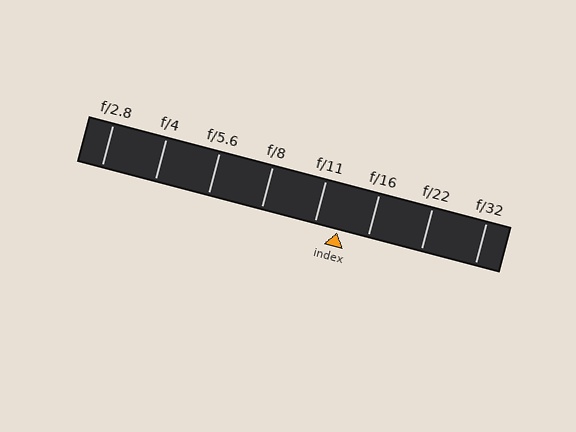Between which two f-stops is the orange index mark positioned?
The index mark is between f/11 and f/16.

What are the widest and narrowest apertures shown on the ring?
The widest aperture shown is f/2.8 and the narrowest is f/32.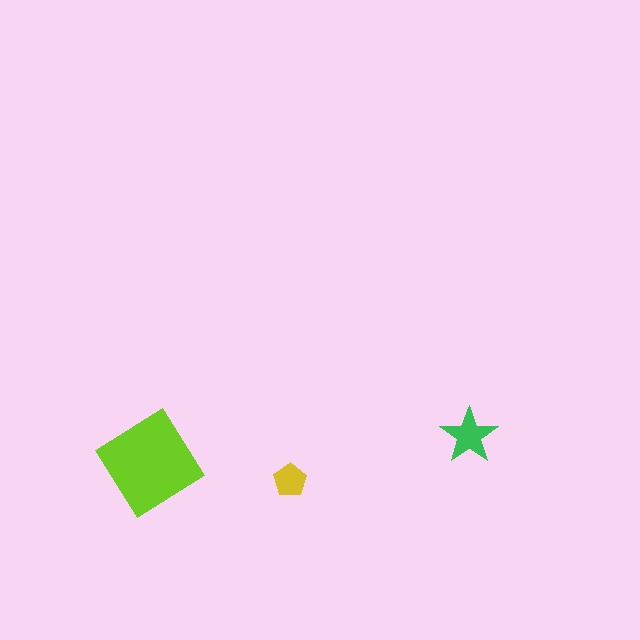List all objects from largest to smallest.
The lime diamond, the green star, the yellow pentagon.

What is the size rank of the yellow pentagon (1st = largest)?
3rd.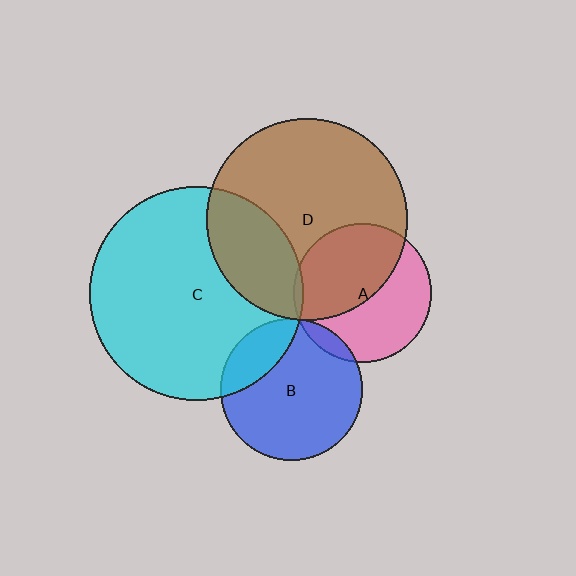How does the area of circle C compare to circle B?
Approximately 2.3 times.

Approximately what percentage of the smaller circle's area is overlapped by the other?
Approximately 5%.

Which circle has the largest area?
Circle C (cyan).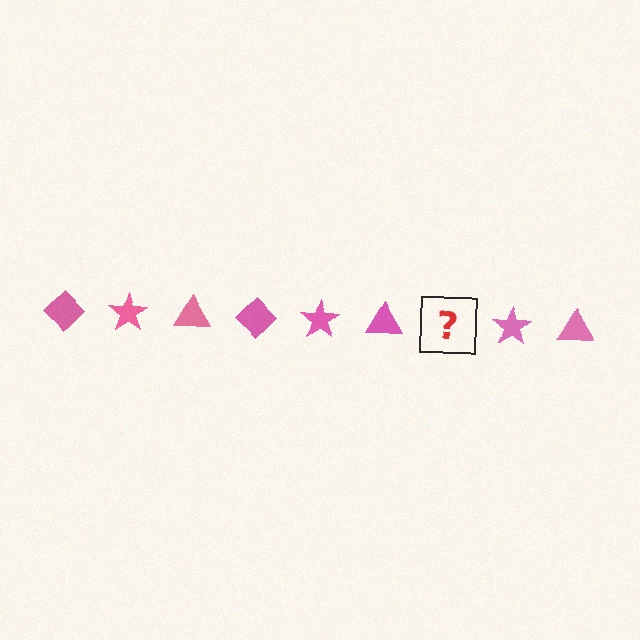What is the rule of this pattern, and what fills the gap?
The rule is that the pattern cycles through diamond, star, triangle shapes in pink. The gap should be filled with a pink diamond.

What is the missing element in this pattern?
The missing element is a pink diamond.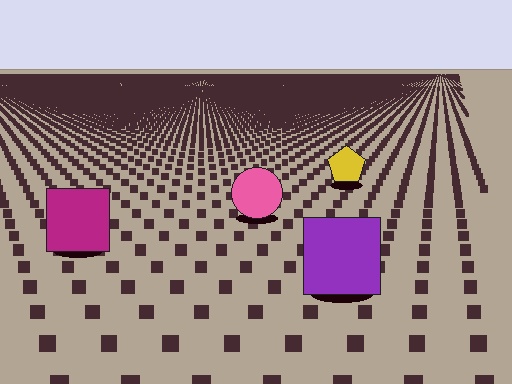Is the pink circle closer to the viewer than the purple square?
No. The purple square is closer — you can tell from the texture gradient: the ground texture is coarser near it.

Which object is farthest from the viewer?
The yellow pentagon is farthest from the viewer. It appears smaller and the ground texture around it is denser.